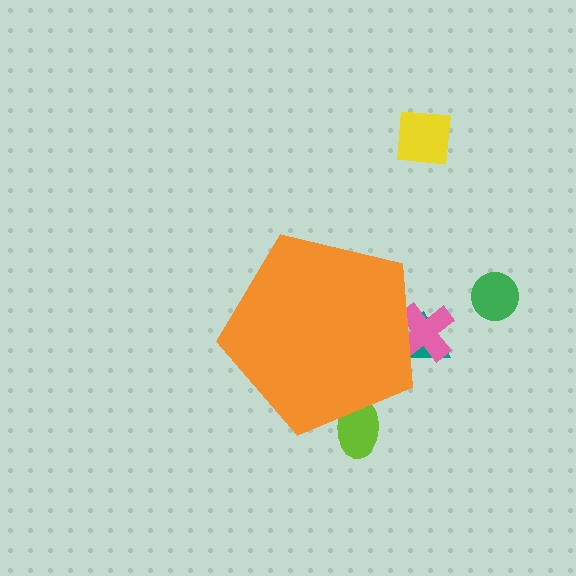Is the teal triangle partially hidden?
Yes, the teal triangle is partially hidden behind the orange pentagon.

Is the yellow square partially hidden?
No, the yellow square is fully visible.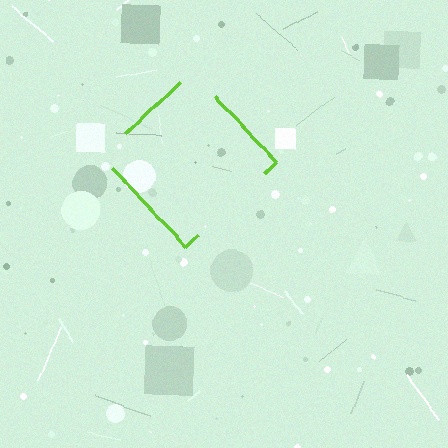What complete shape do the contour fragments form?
The contour fragments form a diamond.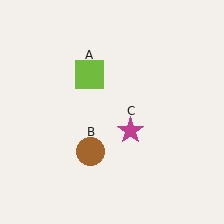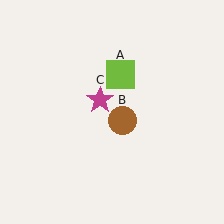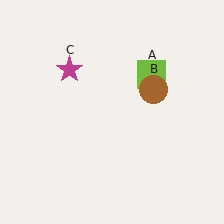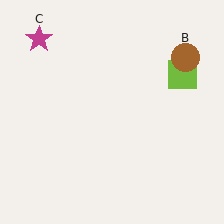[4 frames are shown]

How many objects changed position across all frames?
3 objects changed position: lime square (object A), brown circle (object B), magenta star (object C).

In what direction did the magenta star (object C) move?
The magenta star (object C) moved up and to the left.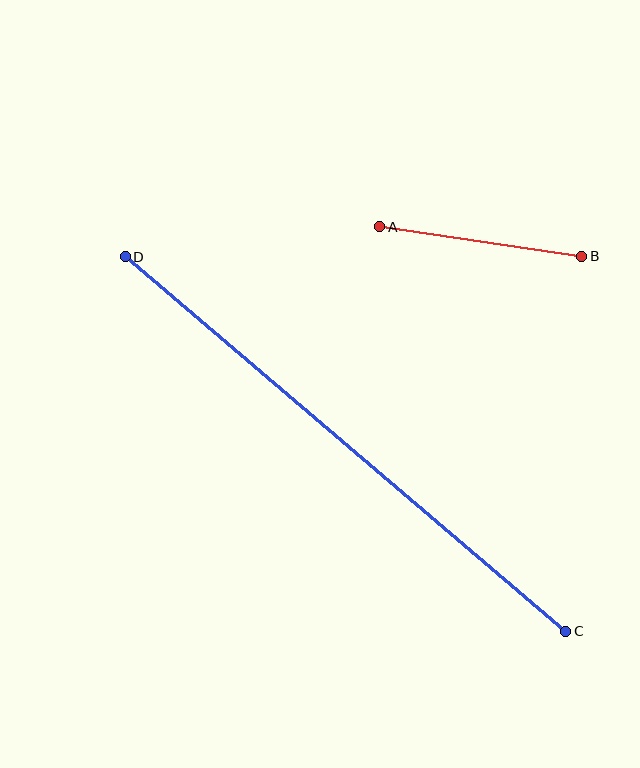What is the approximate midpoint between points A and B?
The midpoint is at approximately (481, 241) pixels.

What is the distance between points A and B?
The distance is approximately 204 pixels.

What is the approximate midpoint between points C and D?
The midpoint is at approximately (345, 444) pixels.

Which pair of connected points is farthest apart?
Points C and D are farthest apart.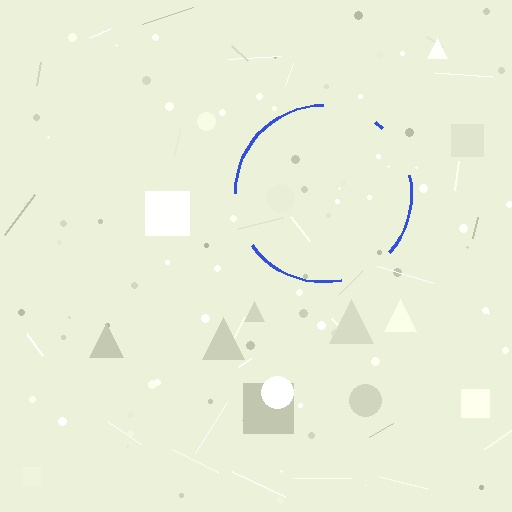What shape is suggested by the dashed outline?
The dashed outline suggests a circle.